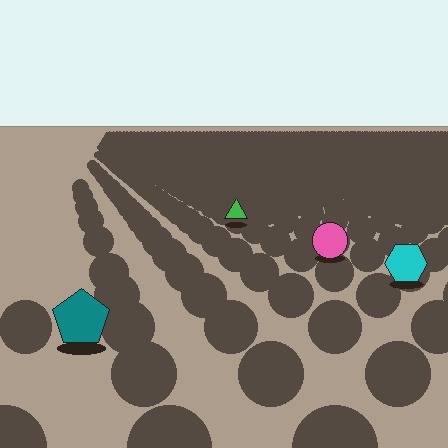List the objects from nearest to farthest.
From nearest to farthest: the teal pentagon, the cyan hexagon, the pink circle, the green triangle.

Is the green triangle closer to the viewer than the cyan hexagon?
No. The cyan hexagon is closer — you can tell from the texture gradient: the ground texture is coarser near it.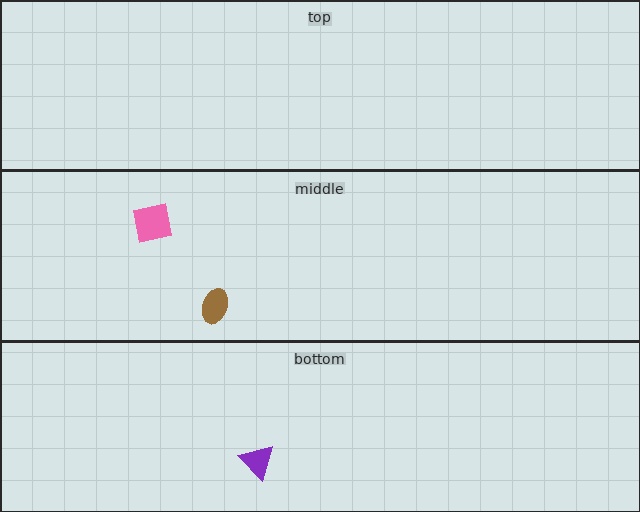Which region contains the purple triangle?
The bottom region.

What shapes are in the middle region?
The brown ellipse, the pink square.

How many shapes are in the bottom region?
1.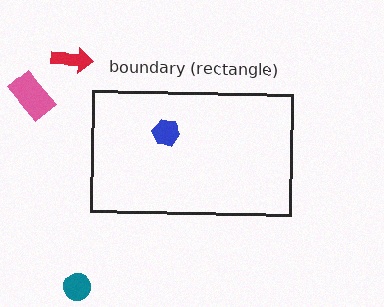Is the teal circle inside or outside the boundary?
Outside.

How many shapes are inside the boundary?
1 inside, 3 outside.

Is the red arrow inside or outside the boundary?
Outside.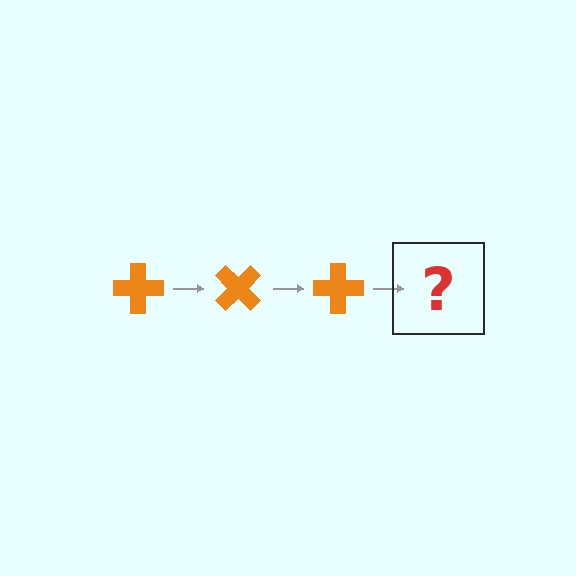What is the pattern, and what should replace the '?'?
The pattern is that the cross rotates 45 degrees each step. The '?' should be an orange cross rotated 135 degrees.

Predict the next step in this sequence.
The next step is an orange cross rotated 135 degrees.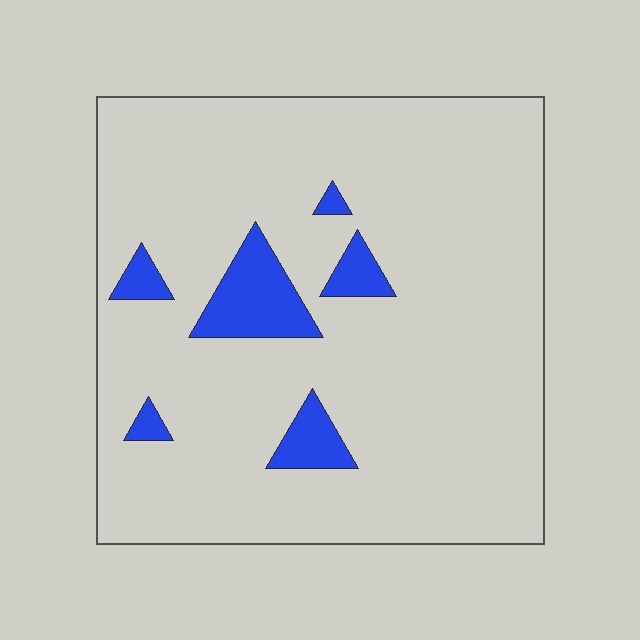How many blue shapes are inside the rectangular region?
6.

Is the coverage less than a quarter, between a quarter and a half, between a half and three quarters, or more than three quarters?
Less than a quarter.